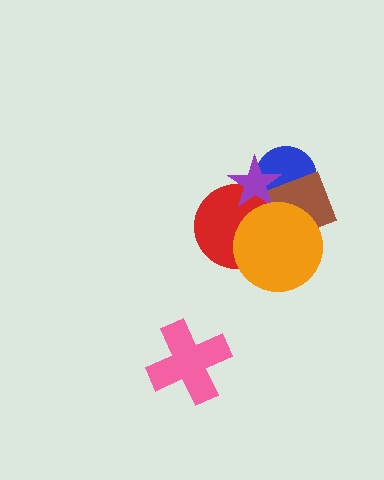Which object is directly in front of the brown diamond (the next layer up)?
The purple star is directly in front of the brown diamond.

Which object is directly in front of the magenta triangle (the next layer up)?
The red circle is directly in front of the magenta triangle.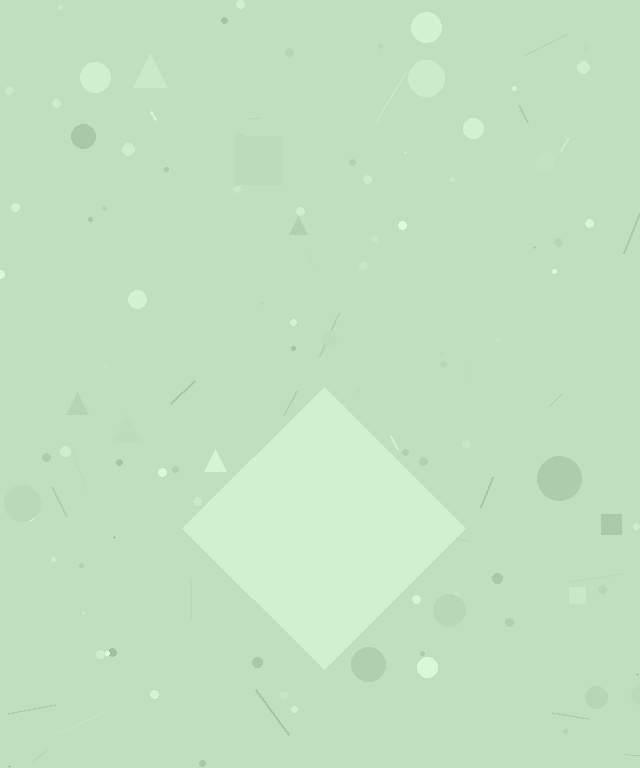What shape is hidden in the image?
A diamond is hidden in the image.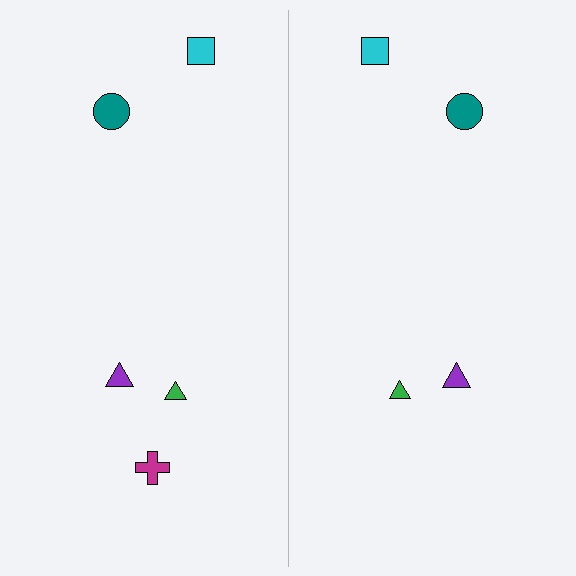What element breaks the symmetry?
A magenta cross is missing from the right side.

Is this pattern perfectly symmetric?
No, the pattern is not perfectly symmetric. A magenta cross is missing from the right side.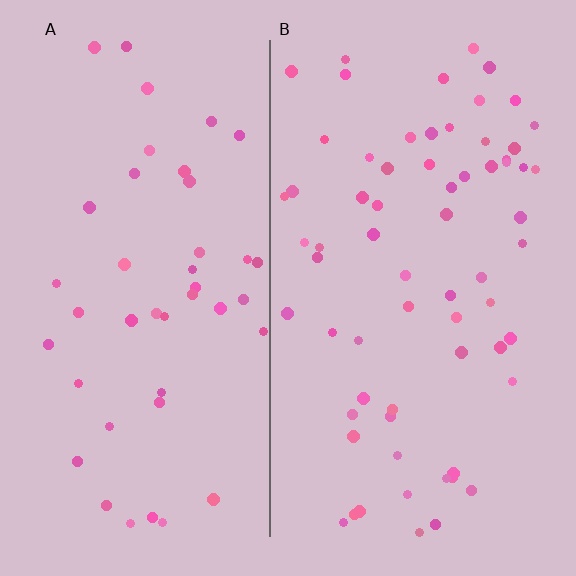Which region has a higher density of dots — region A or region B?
B (the right).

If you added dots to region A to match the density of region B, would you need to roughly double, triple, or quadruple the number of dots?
Approximately double.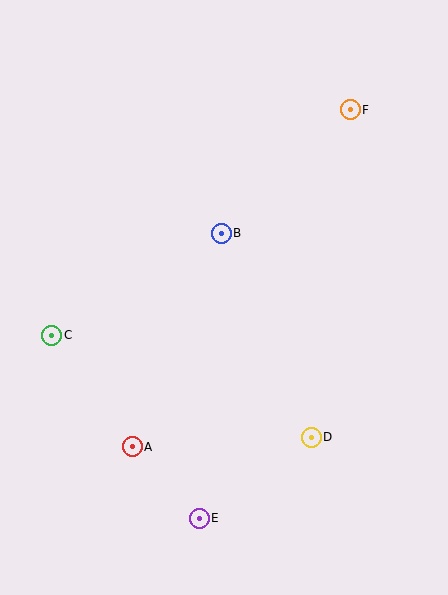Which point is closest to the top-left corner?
Point B is closest to the top-left corner.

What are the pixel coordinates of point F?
Point F is at (350, 110).